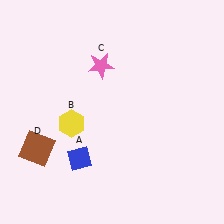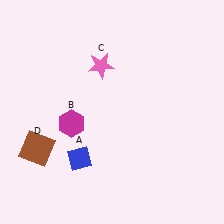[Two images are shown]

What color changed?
The hexagon (B) changed from yellow in Image 1 to magenta in Image 2.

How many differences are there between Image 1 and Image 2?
There is 1 difference between the two images.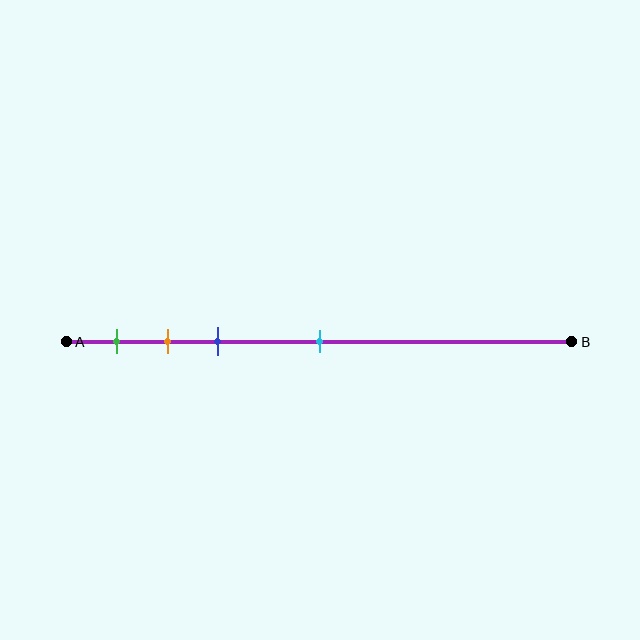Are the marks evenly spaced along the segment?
No, the marks are not evenly spaced.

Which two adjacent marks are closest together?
The orange and blue marks are the closest adjacent pair.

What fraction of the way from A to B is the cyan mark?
The cyan mark is approximately 50% (0.5) of the way from A to B.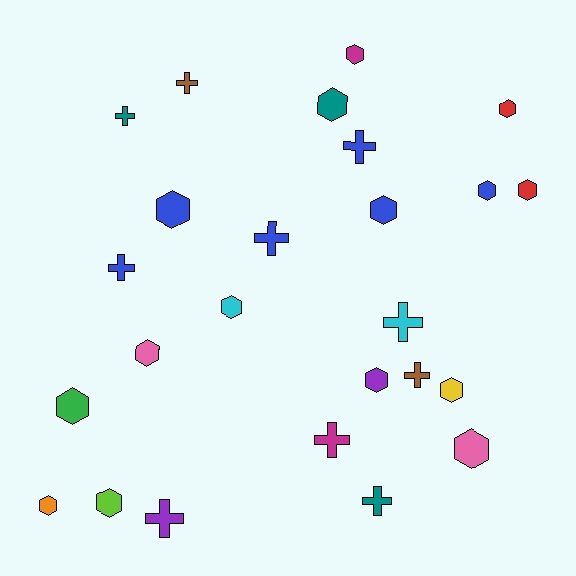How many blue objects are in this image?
There are 6 blue objects.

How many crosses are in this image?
There are 10 crosses.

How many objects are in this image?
There are 25 objects.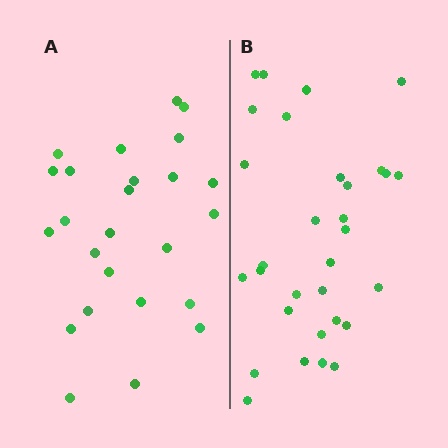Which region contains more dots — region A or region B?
Region B (the right region) has more dots.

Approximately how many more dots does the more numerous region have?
Region B has about 6 more dots than region A.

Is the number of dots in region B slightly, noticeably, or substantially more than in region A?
Region B has only slightly more — the two regions are fairly close. The ratio is roughly 1.2 to 1.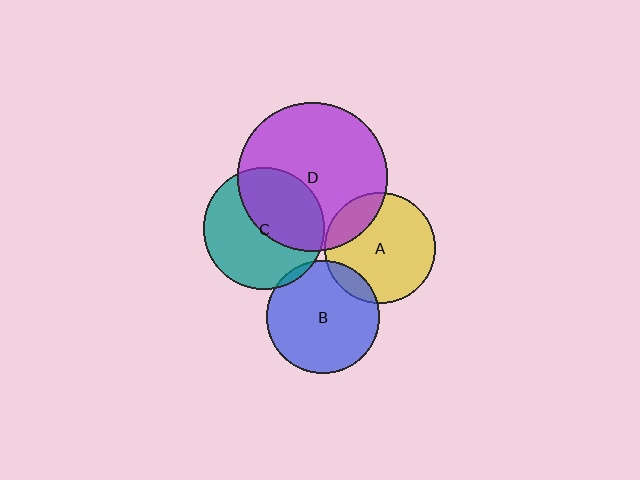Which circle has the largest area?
Circle D (purple).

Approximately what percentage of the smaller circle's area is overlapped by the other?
Approximately 20%.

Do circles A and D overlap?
Yes.